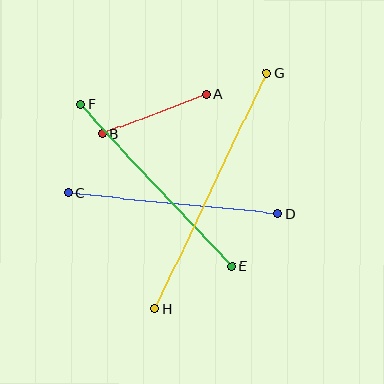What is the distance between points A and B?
The distance is approximately 110 pixels.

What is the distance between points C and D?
The distance is approximately 210 pixels.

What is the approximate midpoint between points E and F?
The midpoint is at approximately (156, 185) pixels.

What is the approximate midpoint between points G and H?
The midpoint is at approximately (211, 191) pixels.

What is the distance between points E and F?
The distance is approximately 222 pixels.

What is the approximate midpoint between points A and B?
The midpoint is at approximately (154, 114) pixels.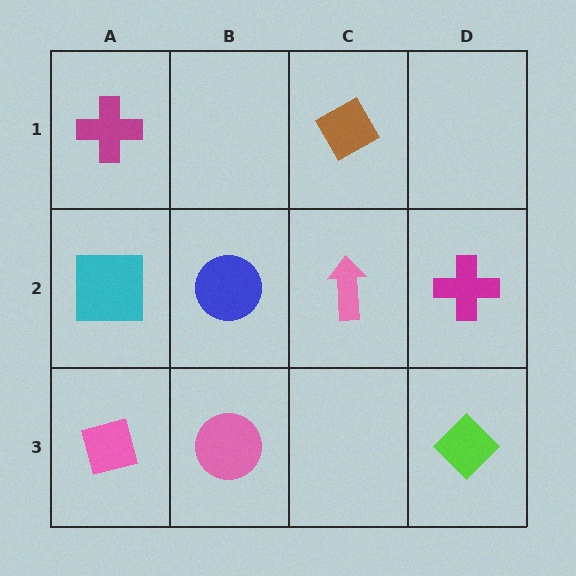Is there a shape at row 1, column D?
No, that cell is empty.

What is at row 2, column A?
A cyan square.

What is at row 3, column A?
A pink square.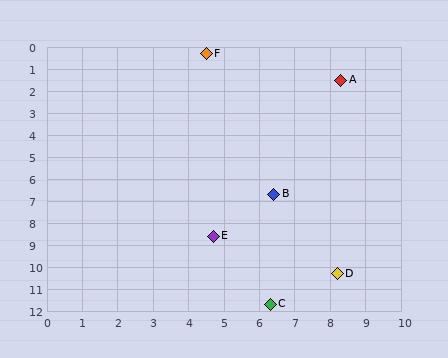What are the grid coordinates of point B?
Point B is at approximately (6.4, 6.7).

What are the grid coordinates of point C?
Point C is at approximately (6.3, 11.7).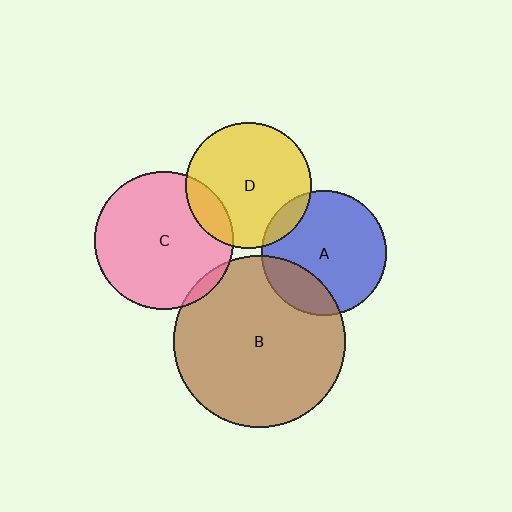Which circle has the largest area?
Circle B (brown).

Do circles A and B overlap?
Yes.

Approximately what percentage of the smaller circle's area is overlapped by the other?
Approximately 20%.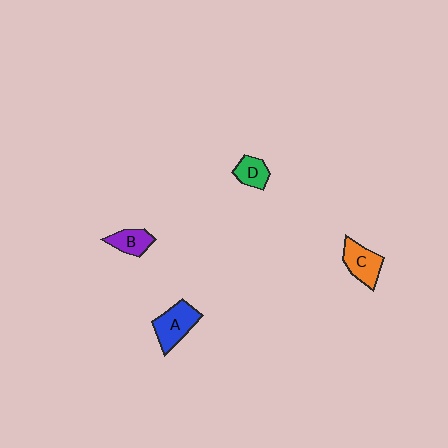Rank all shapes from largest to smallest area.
From largest to smallest: A (blue), C (orange), B (purple), D (green).